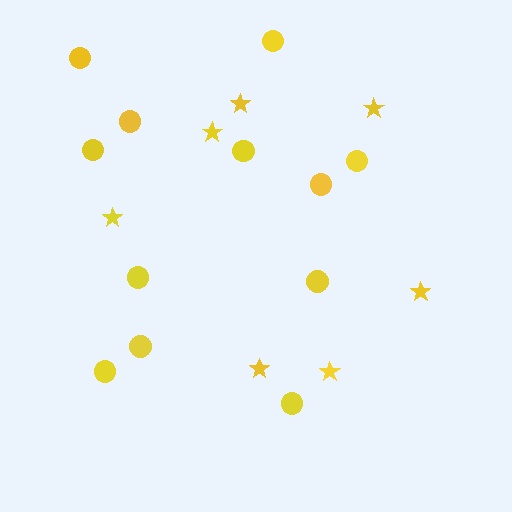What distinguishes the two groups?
There are 2 groups: one group of stars (7) and one group of circles (12).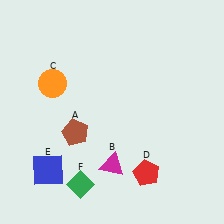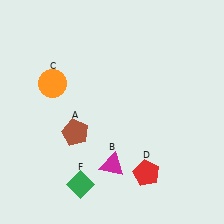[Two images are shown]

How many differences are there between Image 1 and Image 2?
There is 1 difference between the two images.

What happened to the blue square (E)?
The blue square (E) was removed in Image 2. It was in the bottom-left area of Image 1.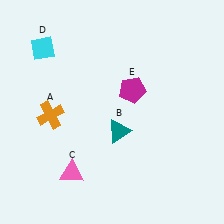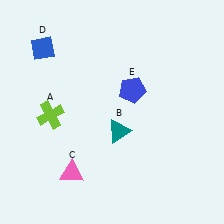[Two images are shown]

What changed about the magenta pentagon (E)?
In Image 1, E is magenta. In Image 2, it changed to blue.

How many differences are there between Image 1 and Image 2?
There are 3 differences between the two images.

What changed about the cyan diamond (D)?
In Image 1, D is cyan. In Image 2, it changed to blue.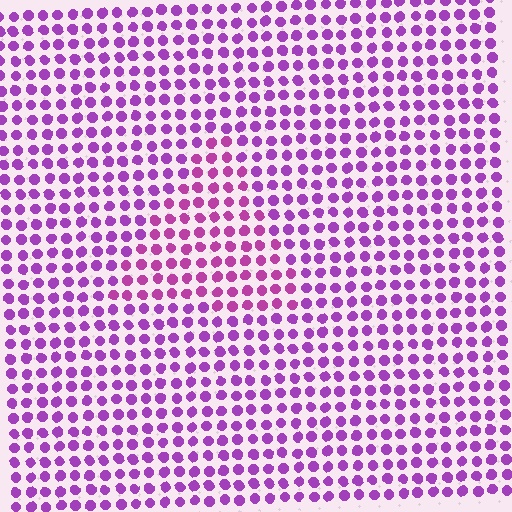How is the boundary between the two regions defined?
The boundary is defined purely by a slight shift in hue (about 23 degrees). Spacing, size, and orientation are identical on both sides.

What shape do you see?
I see a triangle.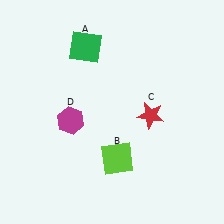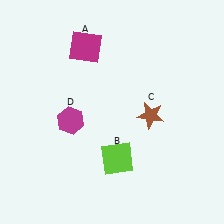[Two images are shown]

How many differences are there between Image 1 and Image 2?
There are 2 differences between the two images.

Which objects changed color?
A changed from green to magenta. C changed from red to brown.